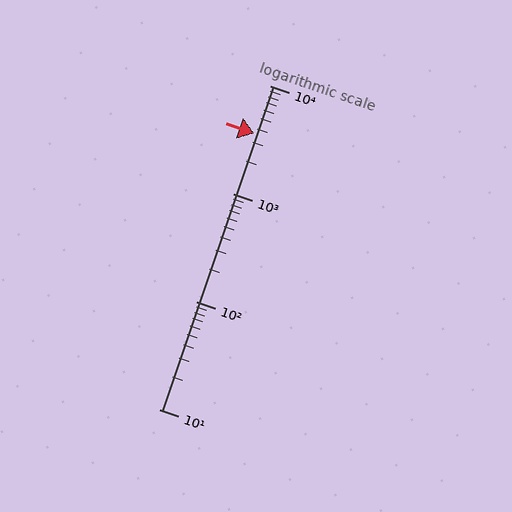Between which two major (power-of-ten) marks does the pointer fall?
The pointer is between 1000 and 10000.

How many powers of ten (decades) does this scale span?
The scale spans 3 decades, from 10 to 10000.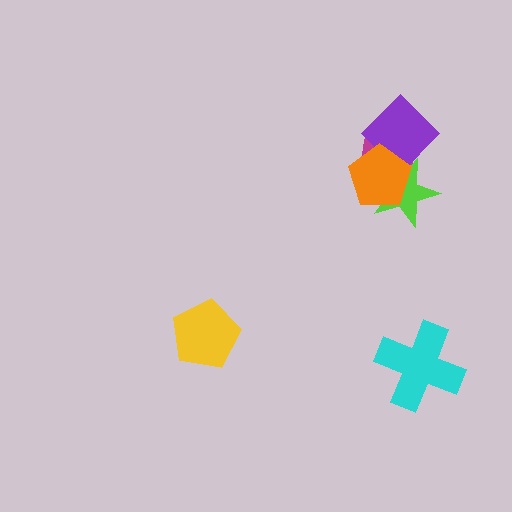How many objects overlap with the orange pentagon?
3 objects overlap with the orange pentagon.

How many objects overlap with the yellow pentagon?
0 objects overlap with the yellow pentagon.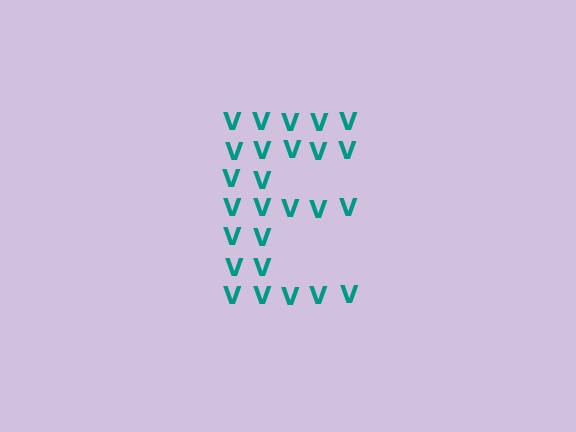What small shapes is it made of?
It is made of small letter V's.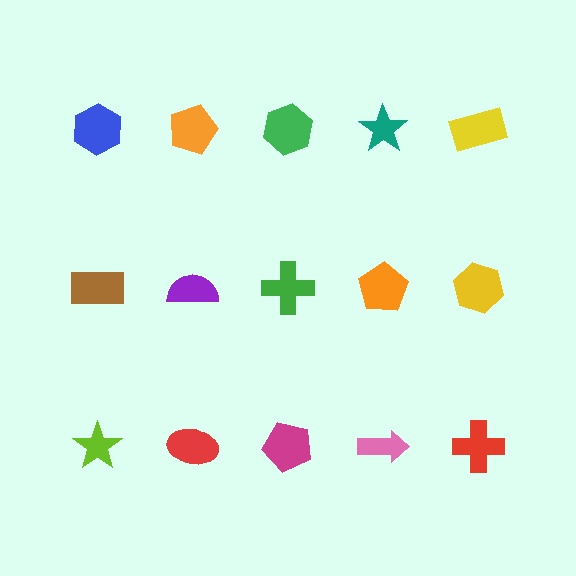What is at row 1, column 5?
A yellow rectangle.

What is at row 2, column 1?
A brown rectangle.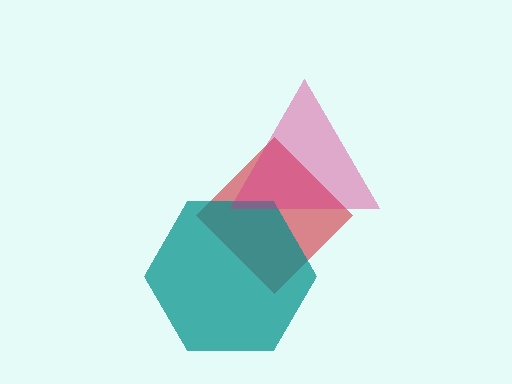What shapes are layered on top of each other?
The layered shapes are: a red diamond, a teal hexagon, a magenta triangle.